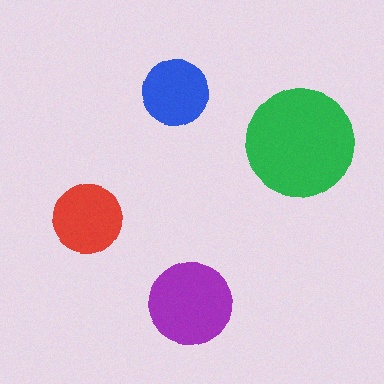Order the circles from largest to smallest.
the green one, the purple one, the red one, the blue one.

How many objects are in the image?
There are 4 objects in the image.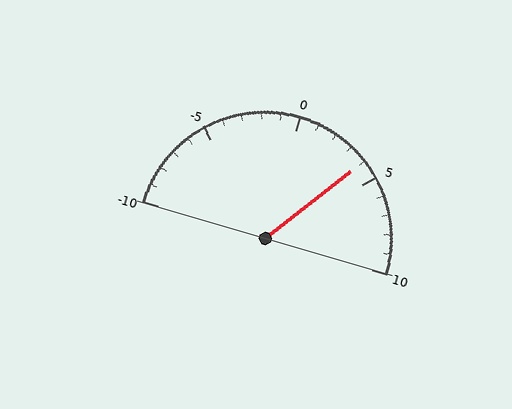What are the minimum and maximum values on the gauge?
The gauge ranges from -10 to 10.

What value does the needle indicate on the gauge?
The needle indicates approximately 4.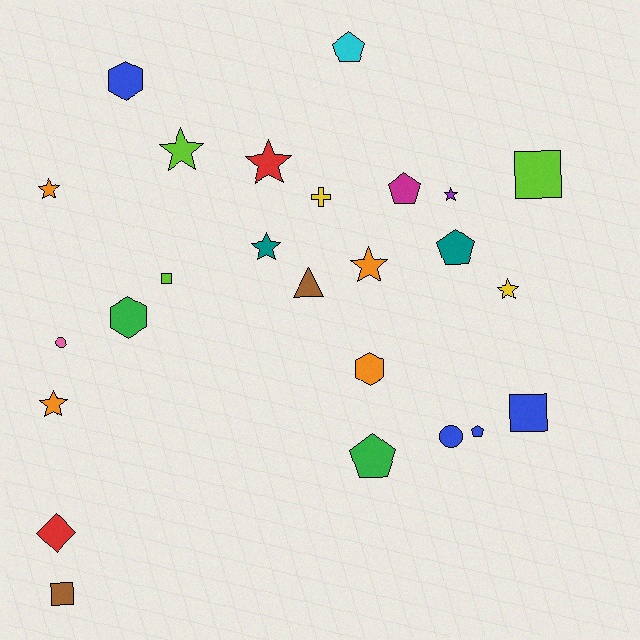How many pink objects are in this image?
There is 1 pink object.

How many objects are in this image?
There are 25 objects.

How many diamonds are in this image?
There is 1 diamond.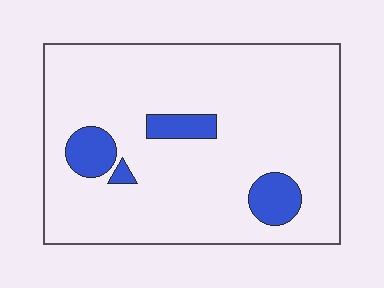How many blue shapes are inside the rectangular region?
4.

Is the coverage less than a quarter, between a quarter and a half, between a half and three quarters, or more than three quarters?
Less than a quarter.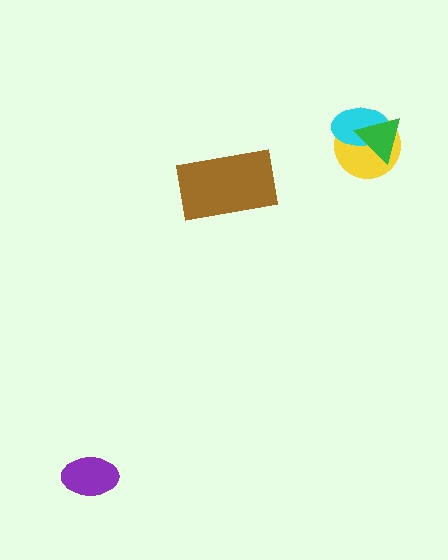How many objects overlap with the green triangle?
2 objects overlap with the green triangle.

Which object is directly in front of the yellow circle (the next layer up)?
The cyan ellipse is directly in front of the yellow circle.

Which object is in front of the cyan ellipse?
The green triangle is in front of the cyan ellipse.